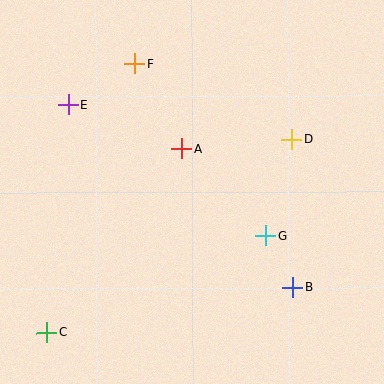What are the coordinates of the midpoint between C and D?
The midpoint between C and D is at (170, 236).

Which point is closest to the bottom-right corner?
Point B is closest to the bottom-right corner.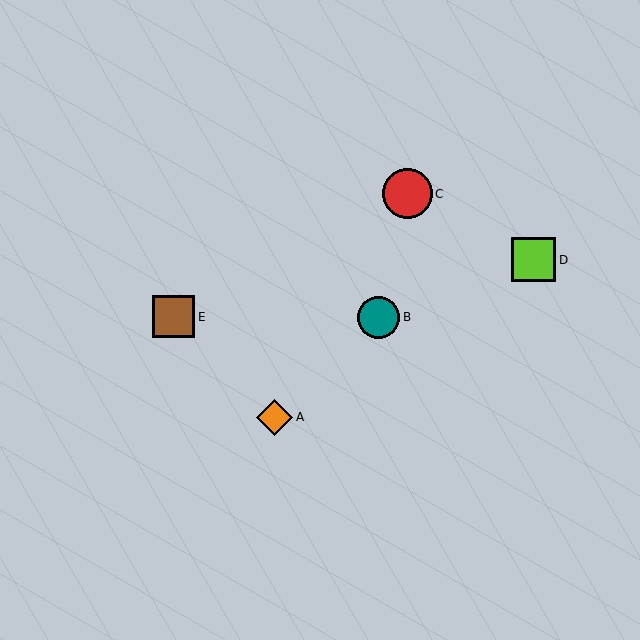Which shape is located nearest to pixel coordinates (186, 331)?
The brown square (labeled E) at (174, 317) is nearest to that location.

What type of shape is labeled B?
Shape B is a teal circle.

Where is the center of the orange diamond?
The center of the orange diamond is at (275, 417).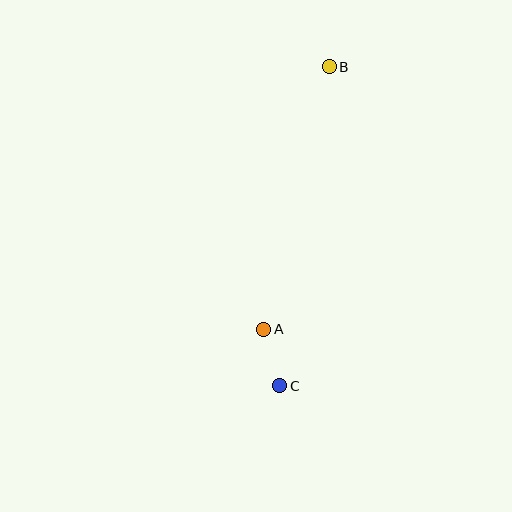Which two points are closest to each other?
Points A and C are closest to each other.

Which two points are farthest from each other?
Points B and C are farthest from each other.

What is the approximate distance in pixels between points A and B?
The distance between A and B is approximately 270 pixels.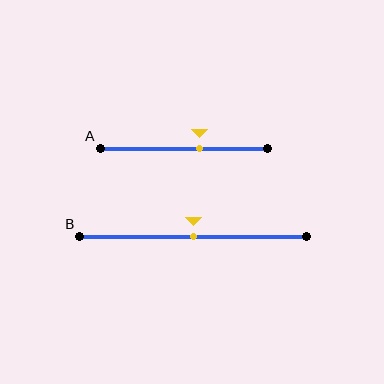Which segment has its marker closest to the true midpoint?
Segment B has its marker closest to the true midpoint.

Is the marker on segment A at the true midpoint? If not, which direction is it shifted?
No, the marker on segment A is shifted to the right by about 10% of the segment length.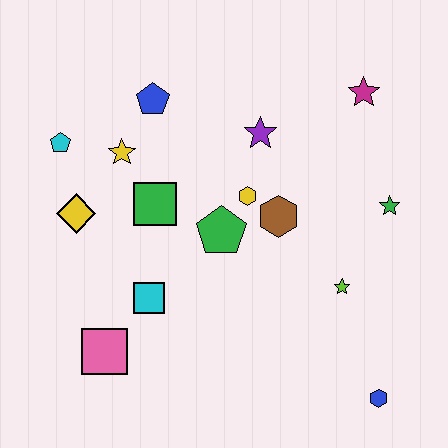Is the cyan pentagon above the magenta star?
No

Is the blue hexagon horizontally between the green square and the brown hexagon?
No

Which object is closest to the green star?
The lime star is closest to the green star.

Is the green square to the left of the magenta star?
Yes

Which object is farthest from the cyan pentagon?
The blue hexagon is farthest from the cyan pentagon.